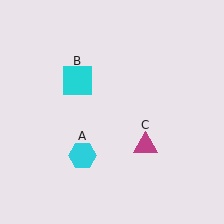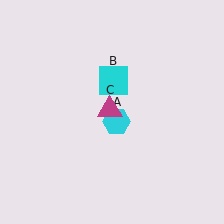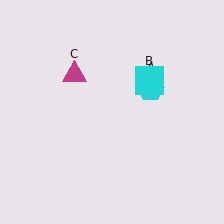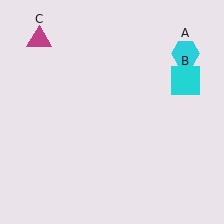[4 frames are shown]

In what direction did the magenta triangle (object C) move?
The magenta triangle (object C) moved up and to the left.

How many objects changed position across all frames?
3 objects changed position: cyan hexagon (object A), cyan square (object B), magenta triangle (object C).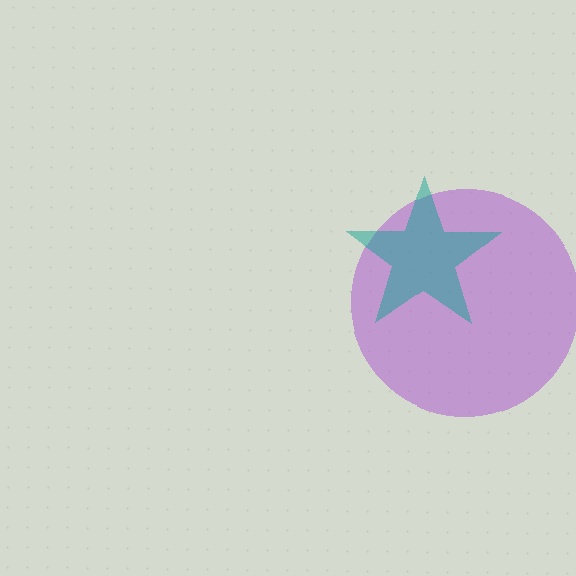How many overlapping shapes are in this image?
There are 2 overlapping shapes in the image.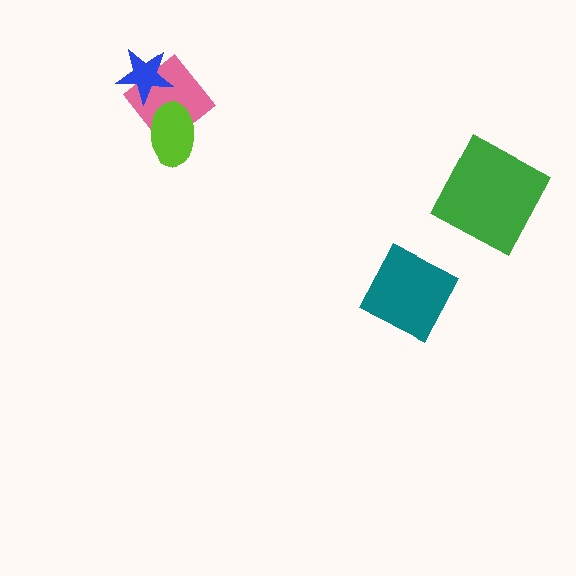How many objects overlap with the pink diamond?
2 objects overlap with the pink diamond.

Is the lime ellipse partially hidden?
No, no other shape covers it.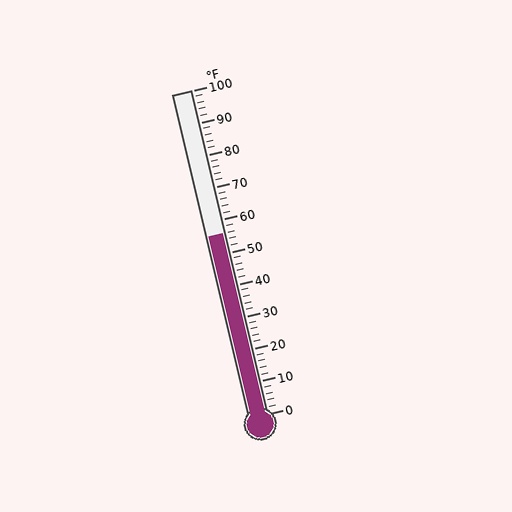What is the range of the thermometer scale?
The thermometer scale ranges from 0°F to 100°F.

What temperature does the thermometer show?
The thermometer shows approximately 56°F.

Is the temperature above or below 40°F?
The temperature is above 40°F.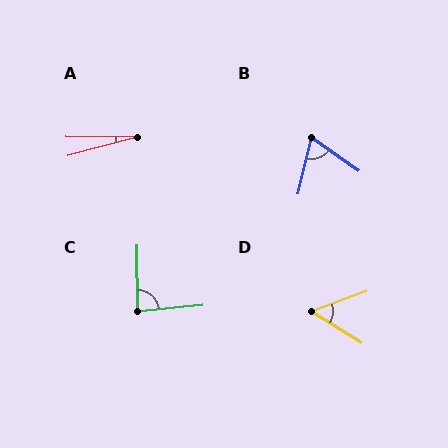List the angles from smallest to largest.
A (15°), D (52°), B (68°), C (84°).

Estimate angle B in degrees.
Approximately 68 degrees.